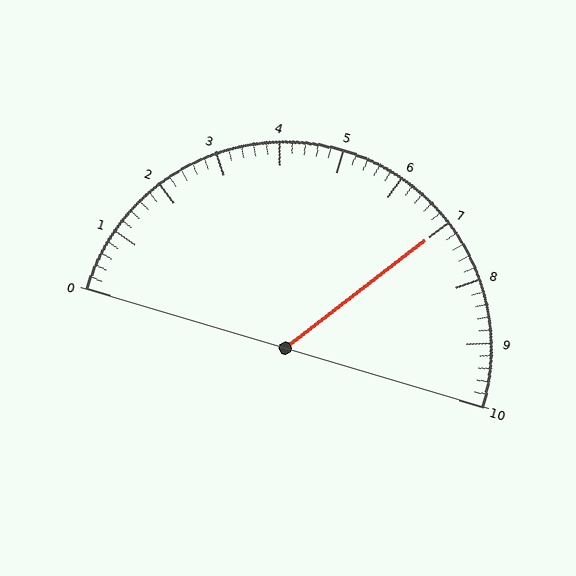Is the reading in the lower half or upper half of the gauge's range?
The reading is in the upper half of the range (0 to 10).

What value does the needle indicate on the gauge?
The needle indicates approximately 7.0.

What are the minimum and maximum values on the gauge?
The gauge ranges from 0 to 10.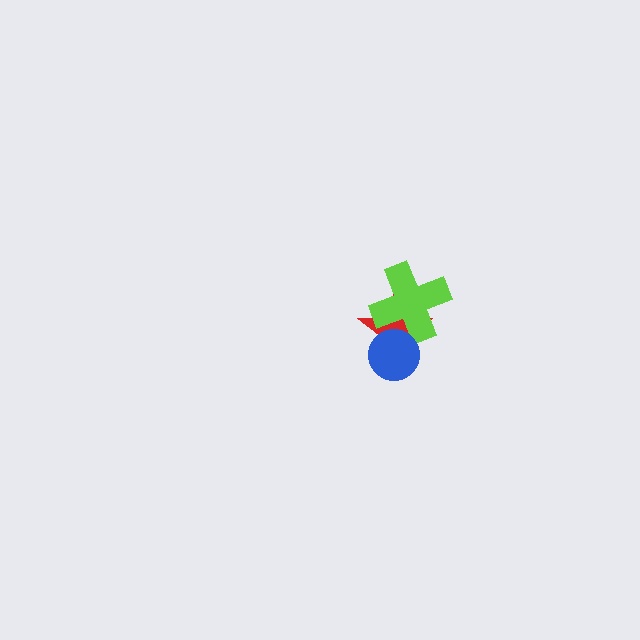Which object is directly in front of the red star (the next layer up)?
The lime cross is directly in front of the red star.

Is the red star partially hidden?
Yes, it is partially covered by another shape.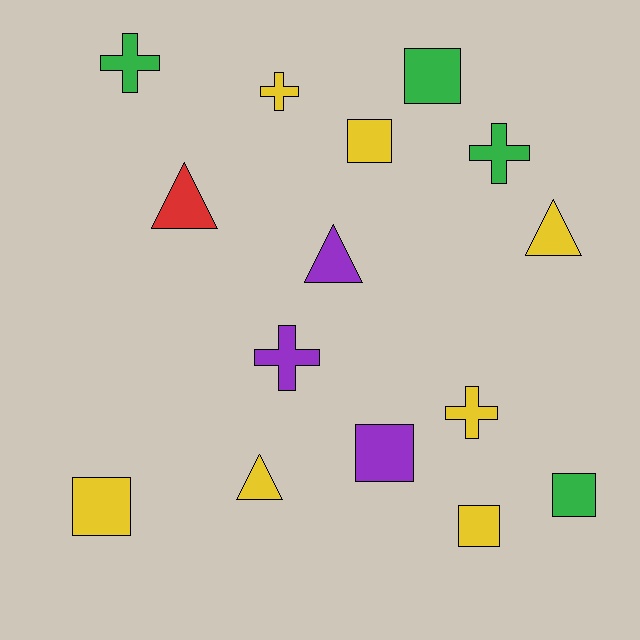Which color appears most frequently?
Yellow, with 7 objects.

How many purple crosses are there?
There is 1 purple cross.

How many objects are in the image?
There are 15 objects.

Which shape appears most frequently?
Square, with 6 objects.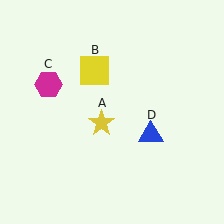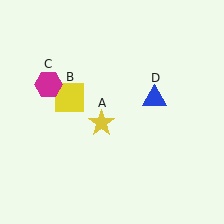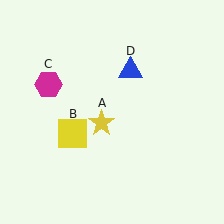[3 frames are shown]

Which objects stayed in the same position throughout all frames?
Yellow star (object A) and magenta hexagon (object C) remained stationary.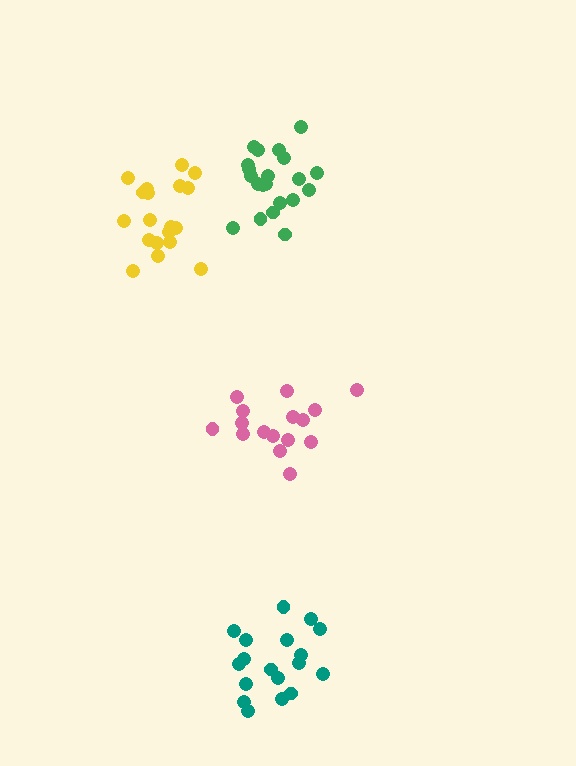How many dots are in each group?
Group 1: 16 dots, Group 2: 19 dots, Group 3: 18 dots, Group 4: 21 dots (74 total).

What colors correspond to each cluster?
The clusters are colored: pink, yellow, teal, green.